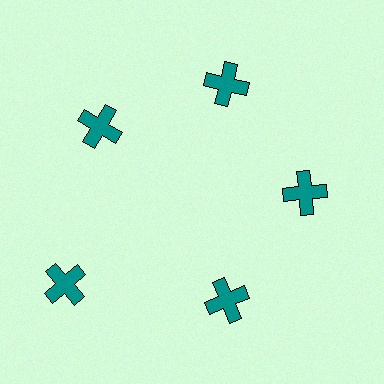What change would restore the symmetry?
The symmetry would be restored by moving it inward, back onto the ring so that all 5 crosses sit at equal angles and equal distance from the center.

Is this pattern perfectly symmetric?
No. The 5 teal crosses are arranged in a ring, but one element near the 8 o'clock position is pushed outward from the center, breaking the 5-fold rotational symmetry.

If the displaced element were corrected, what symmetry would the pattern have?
It would have 5-fold rotational symmetry — the pattern would map onto itself every 72 degrees.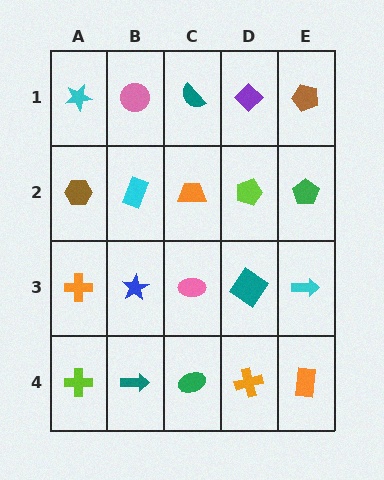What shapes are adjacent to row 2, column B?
A pink circle (row 1, column B), a blue star (row 3, column B), a brown hexagon (row 2, column A), an orange trapezoid (row 2, column C).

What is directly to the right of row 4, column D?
An orange rectangle.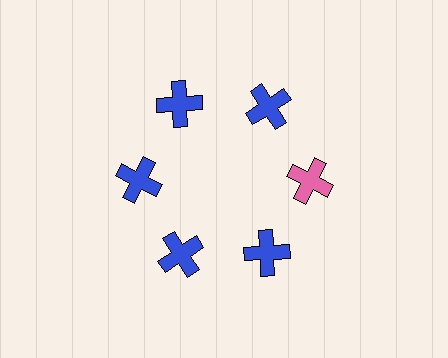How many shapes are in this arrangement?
There are 6 shapes arranged in a ring pattern.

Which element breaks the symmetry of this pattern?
The pink cross at roughly the 3 o'clock position breaks the symmetry. All other shapes are blue crosses.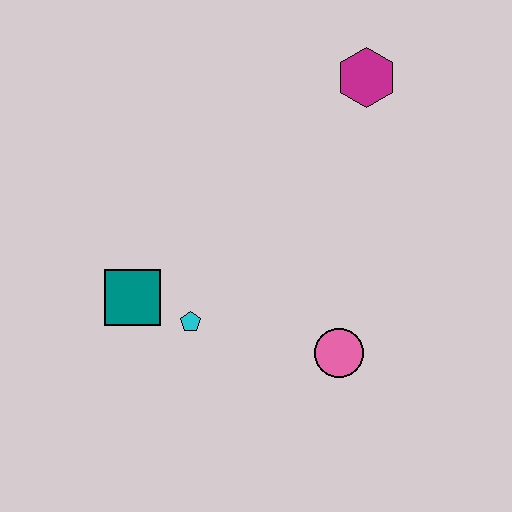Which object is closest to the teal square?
The cyan pentagon is closest to the teal square.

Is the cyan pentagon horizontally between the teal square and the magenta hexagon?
Yes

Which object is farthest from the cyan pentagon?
The magenta hexagon is farthest from the cyan pentagon.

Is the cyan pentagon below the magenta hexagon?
Yes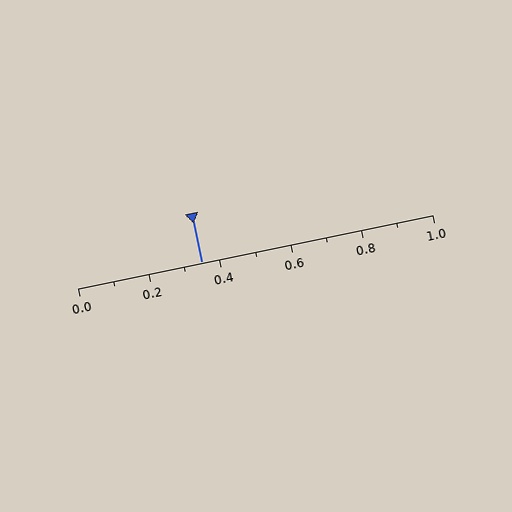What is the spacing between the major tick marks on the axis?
The major ticks are spaced 0.2 apart.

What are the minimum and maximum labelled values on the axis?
The axis runs from 0.0 to 1.0.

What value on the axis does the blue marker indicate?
The marker indicates approximately 0.35.